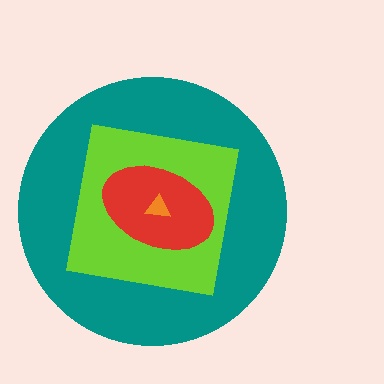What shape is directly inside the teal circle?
The lime square.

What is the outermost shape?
The teal circle.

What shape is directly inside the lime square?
The red ellipse.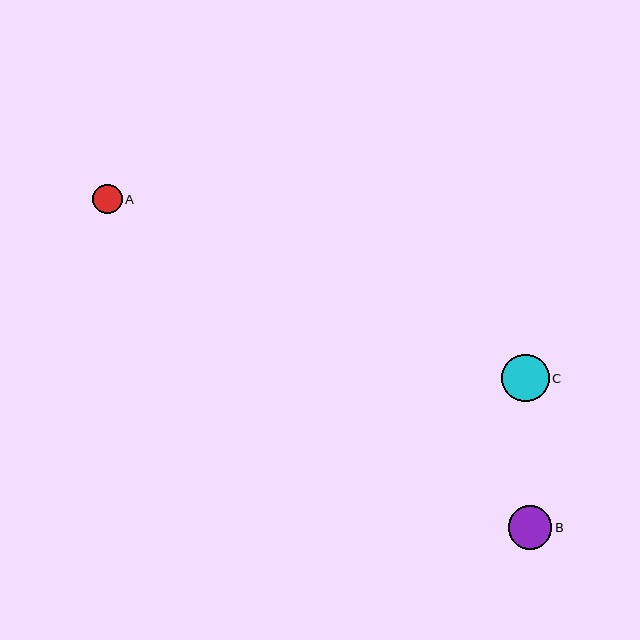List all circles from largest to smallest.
From largest to smallest: C, B, A.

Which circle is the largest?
Circle C is the largest with a size of approximately 47 pixels.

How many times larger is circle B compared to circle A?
Circle B is approximately 1.5 times the size of circle A.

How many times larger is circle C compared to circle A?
Circle C is approximately 1.6 times the size of circle A.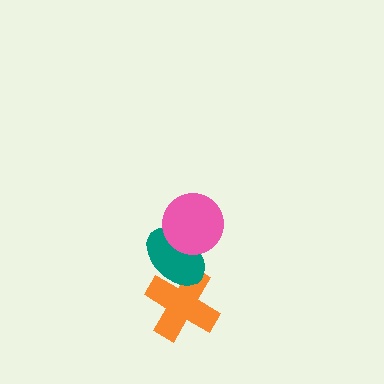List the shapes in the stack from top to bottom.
From top to bottom: the pink circle, the teal ellipse, the orange cross.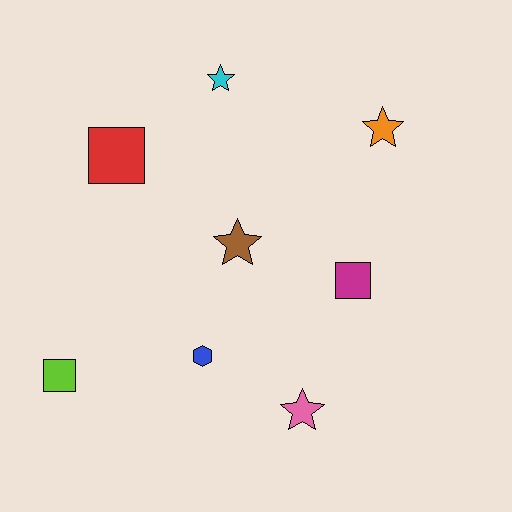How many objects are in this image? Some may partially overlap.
There are 8 objects.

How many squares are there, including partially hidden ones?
There are 3 squares.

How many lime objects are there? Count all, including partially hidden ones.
There is 1 lime object.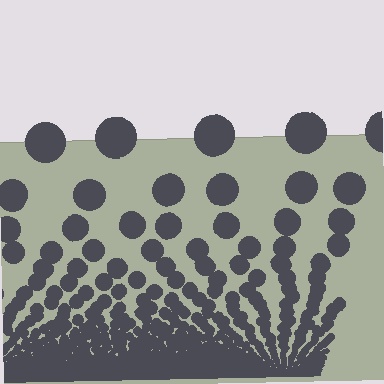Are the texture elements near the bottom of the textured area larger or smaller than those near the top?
Smaller. The gradient is inverted — elements near the bottom are smaller and denser.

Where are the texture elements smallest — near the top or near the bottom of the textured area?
Near the bottom.